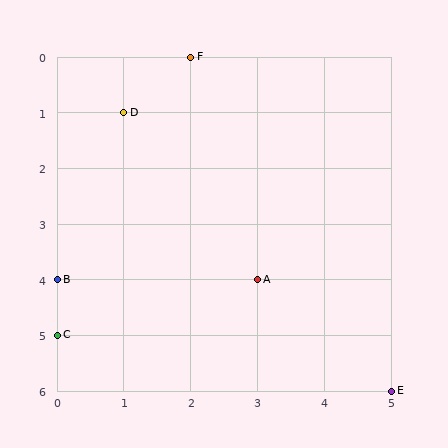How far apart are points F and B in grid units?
Points F and B are 2 columns and 4 rows apart (about 4.5 grid units diagonally).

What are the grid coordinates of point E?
Point E is at grid coordinates (5, 6).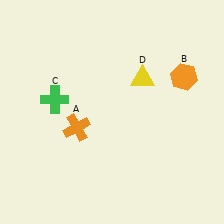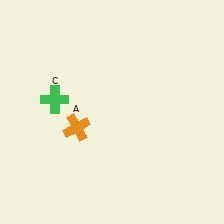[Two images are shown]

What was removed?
The orange hexagon (B), the yellow triangle (D) were removed in Image 2.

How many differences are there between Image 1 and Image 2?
There are 2 differences between the two images.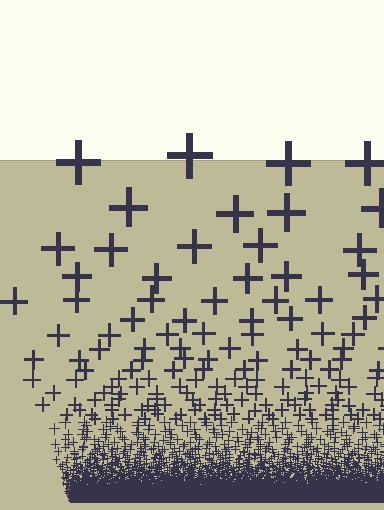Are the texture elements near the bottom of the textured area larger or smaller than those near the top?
Smaller. The gradient is inverted — elements near the bottom are smaller and denser.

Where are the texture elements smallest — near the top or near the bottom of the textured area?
Near the bottom.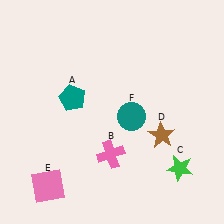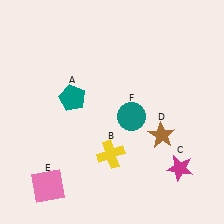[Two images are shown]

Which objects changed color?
B changed from pink to yellow. C changed from green to magenta.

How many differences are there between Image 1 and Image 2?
There are 2 differences between the two images.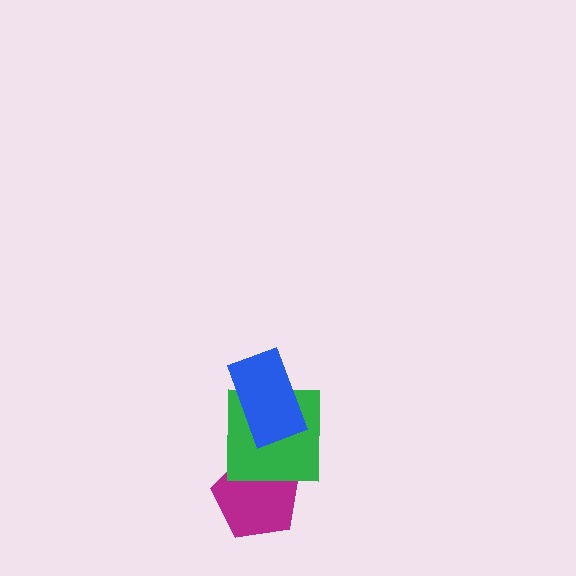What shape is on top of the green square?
The blue rectangle is on top of the green square.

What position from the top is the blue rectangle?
The blue rectangle is 1st from the top.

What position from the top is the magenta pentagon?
The magenta pentagon is 3rd from the top.